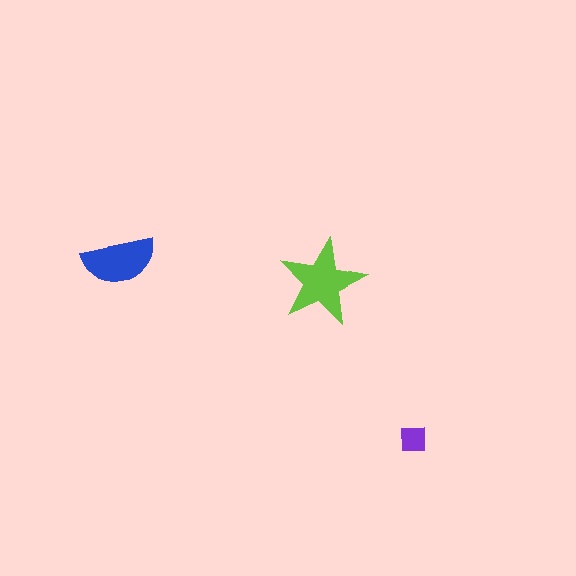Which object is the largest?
The lime star.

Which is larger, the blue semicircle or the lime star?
The lime star.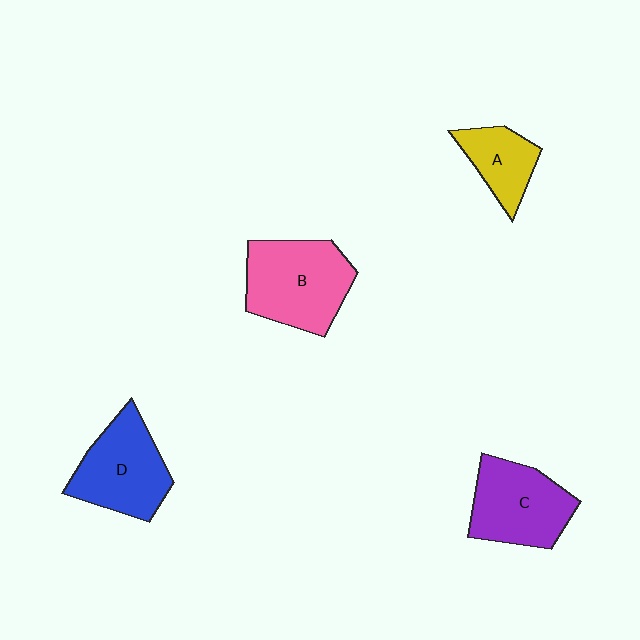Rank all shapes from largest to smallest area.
From largest to smallest: B (pink), D (blue), C (purple), A (yellow).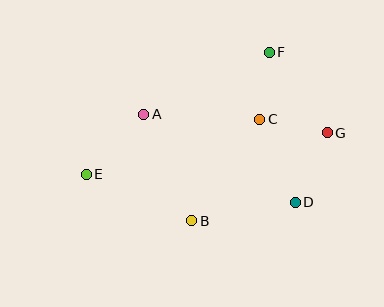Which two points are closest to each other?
Points C and F are closest to each other.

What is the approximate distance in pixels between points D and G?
The distance between D and G is approximately 76 pixels.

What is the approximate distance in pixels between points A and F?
The distance between A and F is approximately 140 pixels.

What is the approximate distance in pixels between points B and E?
The distance between B and E is approximately 115 pixels.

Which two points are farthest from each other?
Points E and G are farthest from each other.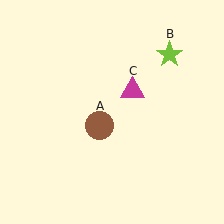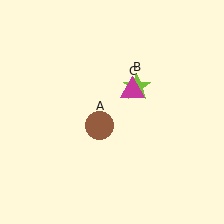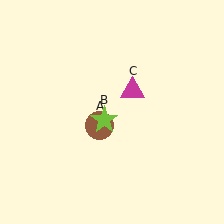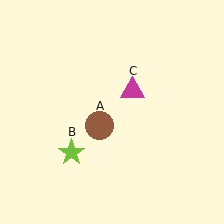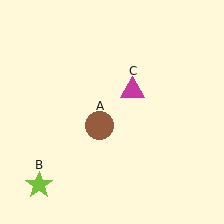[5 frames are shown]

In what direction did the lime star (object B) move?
The lime star (object B) moved down and to the left.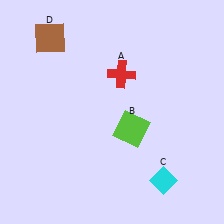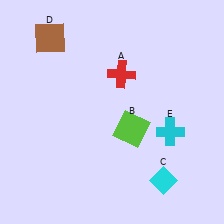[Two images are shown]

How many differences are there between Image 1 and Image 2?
There is 1 difference between the two images.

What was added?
A cyan cross (E) was added in Image 2.